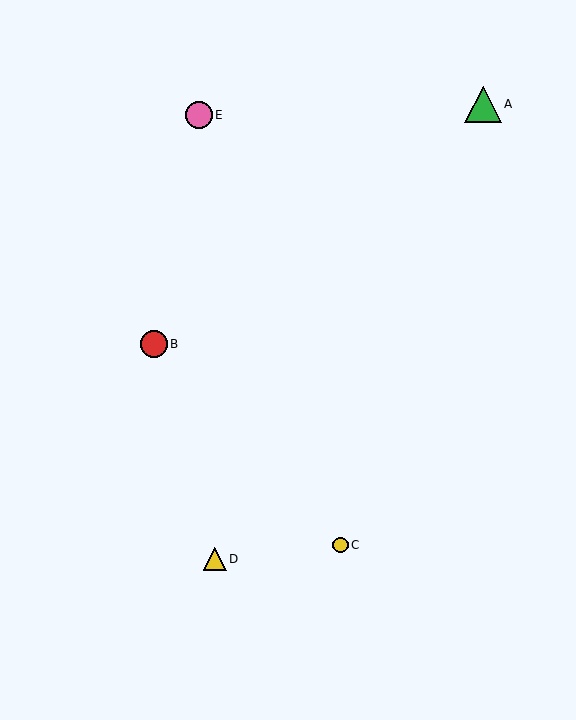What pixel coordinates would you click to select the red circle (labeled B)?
Click at (154, 344) to select the red circle B.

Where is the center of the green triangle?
The center of the green triangle is at (483, 104).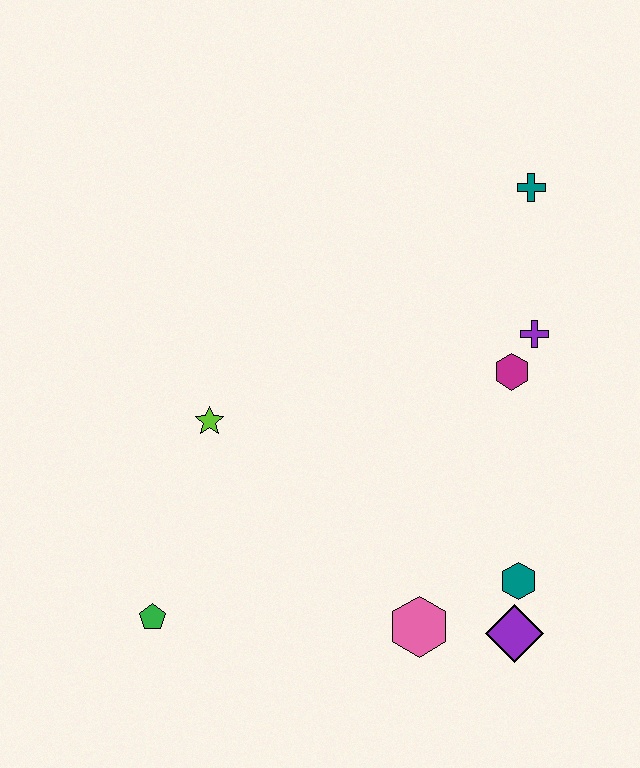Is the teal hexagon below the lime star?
Yes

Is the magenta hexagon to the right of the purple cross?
No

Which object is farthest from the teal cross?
The green pentagon is farthest from the teal cross.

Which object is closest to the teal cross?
The purple cross is closest to the teal cross.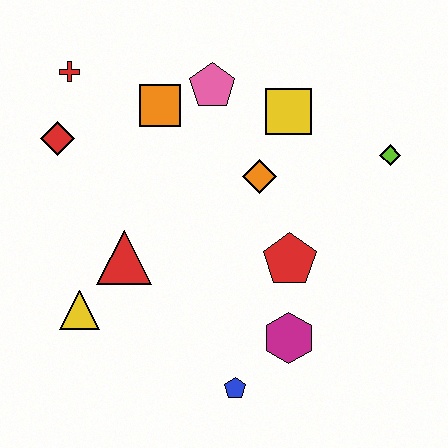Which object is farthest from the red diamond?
The lime diamond is farthest from the red diamond.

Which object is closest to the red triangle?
The yellow triangle is closest to the red triangle.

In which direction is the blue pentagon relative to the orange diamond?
The blue pentagon is below the orange diamond.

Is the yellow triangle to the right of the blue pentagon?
No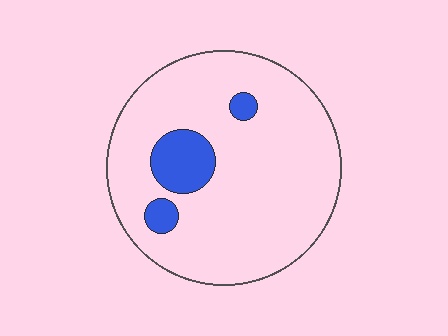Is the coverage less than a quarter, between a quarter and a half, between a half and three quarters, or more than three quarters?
Less than a quarter.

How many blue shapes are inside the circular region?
3.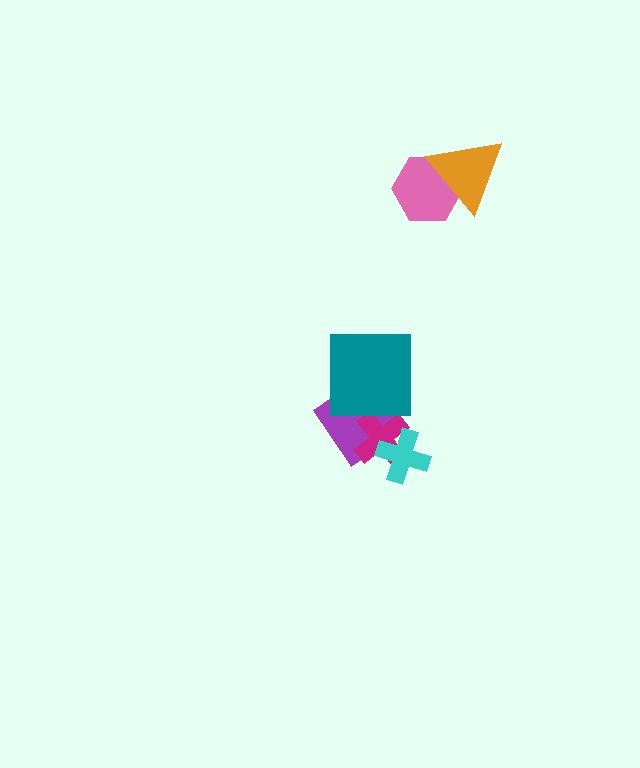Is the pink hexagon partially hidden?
Yes, it is partially covered by another shape.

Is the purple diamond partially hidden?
Yes, it is partially covered by another shape.